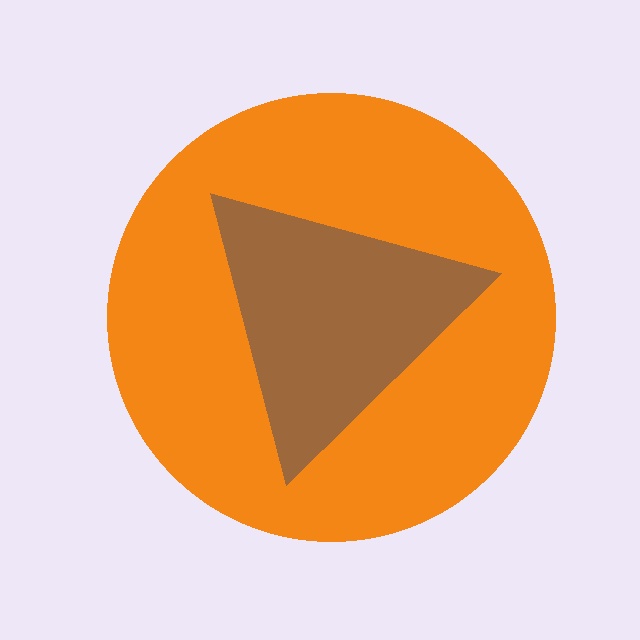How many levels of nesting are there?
2.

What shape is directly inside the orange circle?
The brown triangle.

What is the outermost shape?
The orange circle.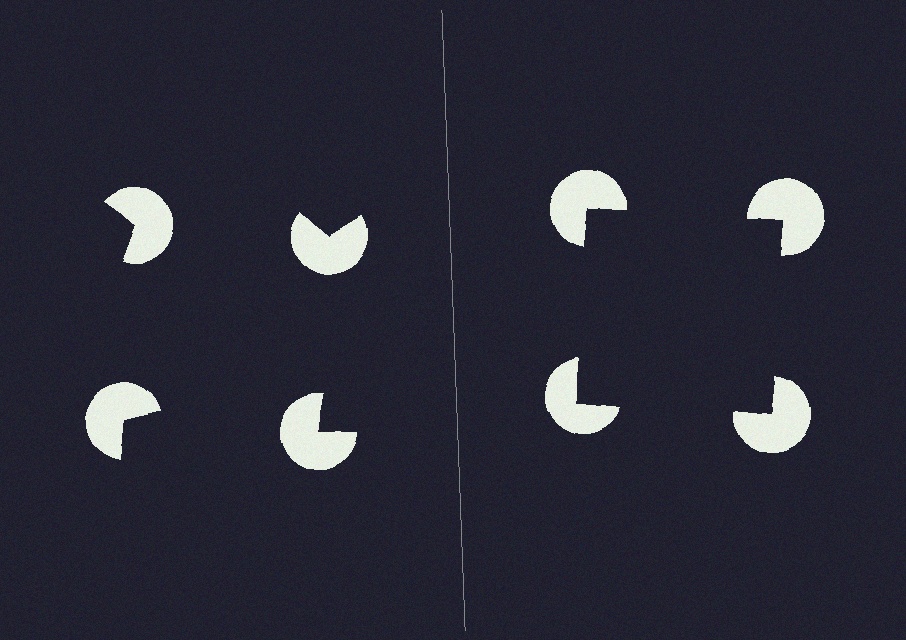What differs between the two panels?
The pac-man discs are positioned identically on both sides; only the wedge orientations differ. On the right they align to a square; on the left they are misaligned.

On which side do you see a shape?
An illusory square appears on the right side. On the left side the wedge cuts are rotated, so no coherent shape forms.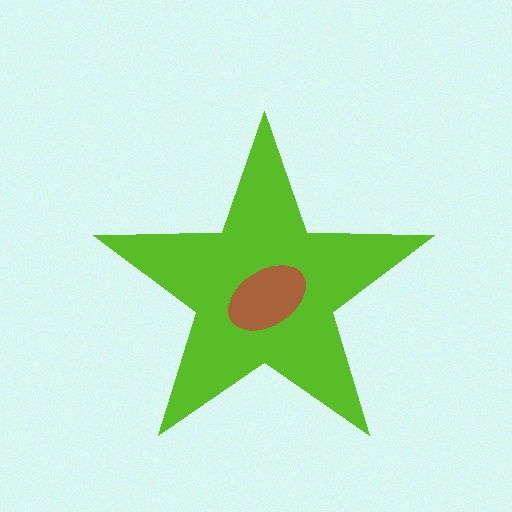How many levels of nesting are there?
2.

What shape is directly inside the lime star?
The brown ellipse.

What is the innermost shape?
The brown ellipse.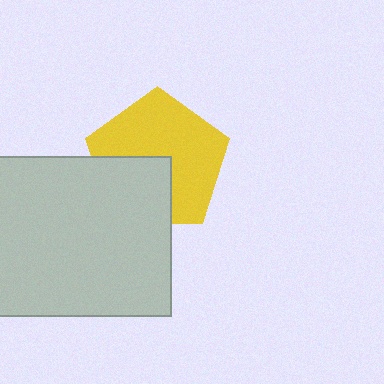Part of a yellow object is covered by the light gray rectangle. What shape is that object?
It is a pentagon.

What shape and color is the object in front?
The object in front is a light gray rectangle.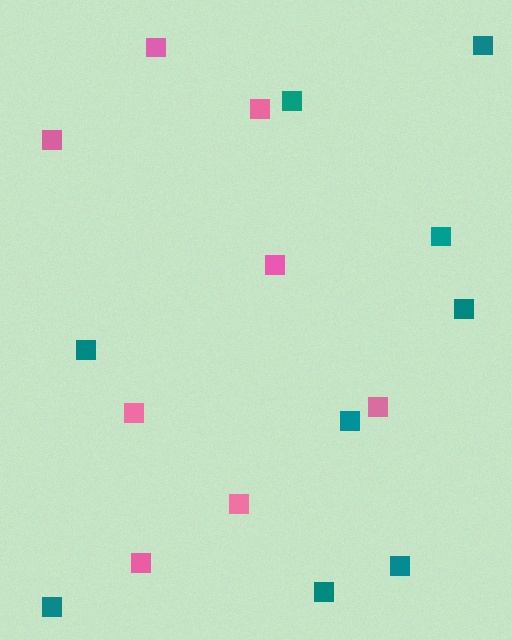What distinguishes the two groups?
There are 2 groups: one group of teal squares (9) and one group of pink squares (8).